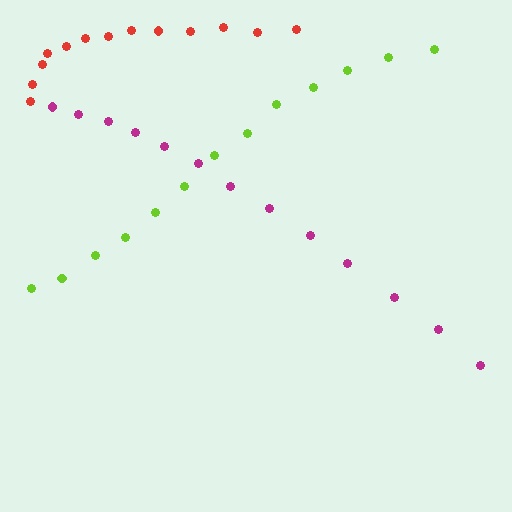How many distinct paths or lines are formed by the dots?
There are 3 distinct paths.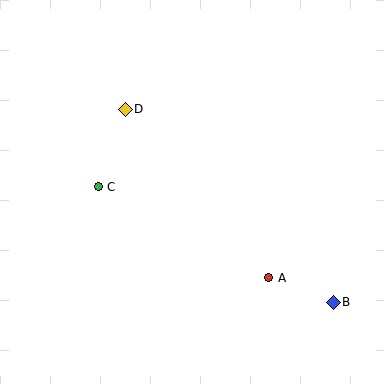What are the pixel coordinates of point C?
Point C is at (98, 187).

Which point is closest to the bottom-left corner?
Point C is closest to the bottom-left corner.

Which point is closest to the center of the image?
Point C at (98, 187) is closest to the center.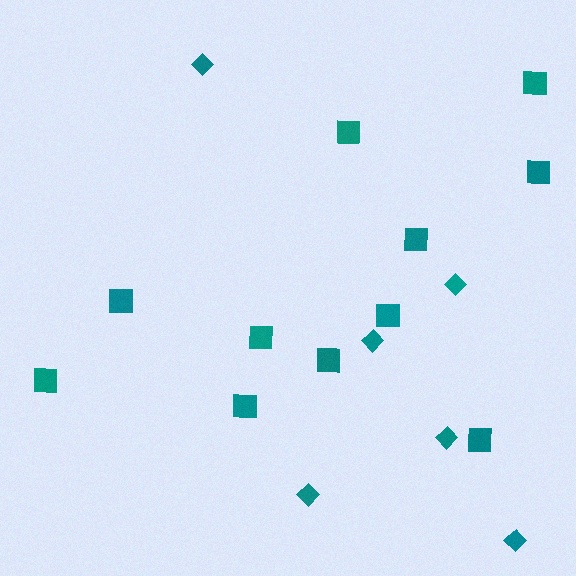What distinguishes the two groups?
There are 2 groups: one group of diamonds (6) and one group of squares (11).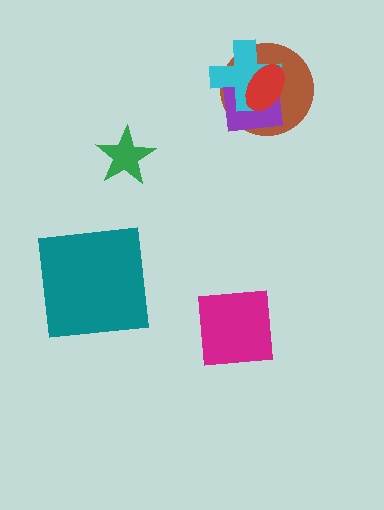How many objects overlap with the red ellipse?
3 objects overlap with the red ellipse.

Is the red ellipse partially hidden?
No, no other shape covers it.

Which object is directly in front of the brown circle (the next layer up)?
The purple square is directly in front of the brown circle.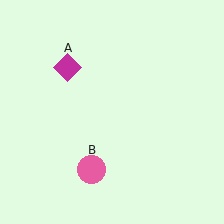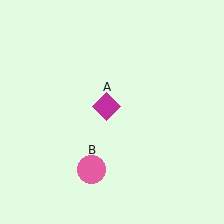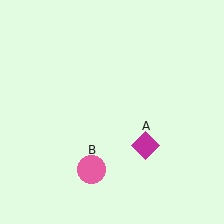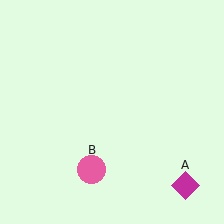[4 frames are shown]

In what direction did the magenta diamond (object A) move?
The magenta diamond (object A) moved down and to the right.